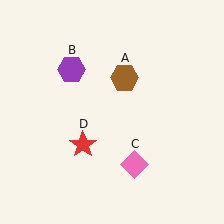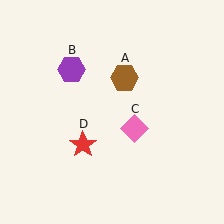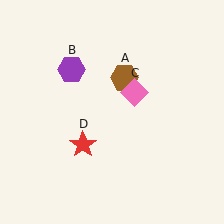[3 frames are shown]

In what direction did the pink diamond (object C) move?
The pink diamond (object C) moved up.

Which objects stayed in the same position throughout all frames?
Brown hexagon (object A) and purple hexagon (object B) and red star (object D) remained stationary.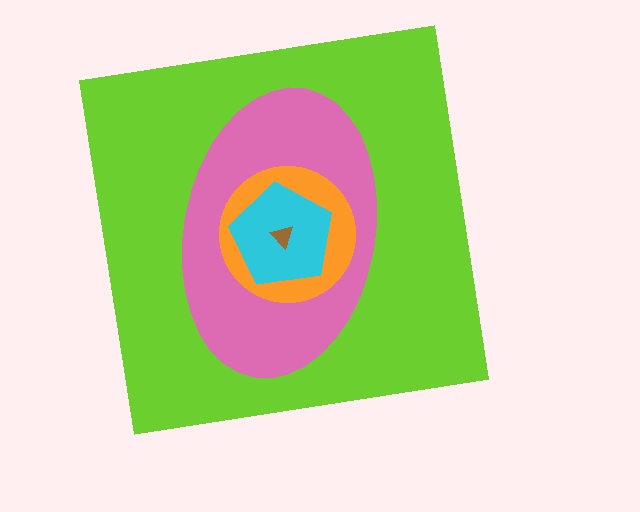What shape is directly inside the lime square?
The pink ellipse.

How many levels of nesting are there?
5.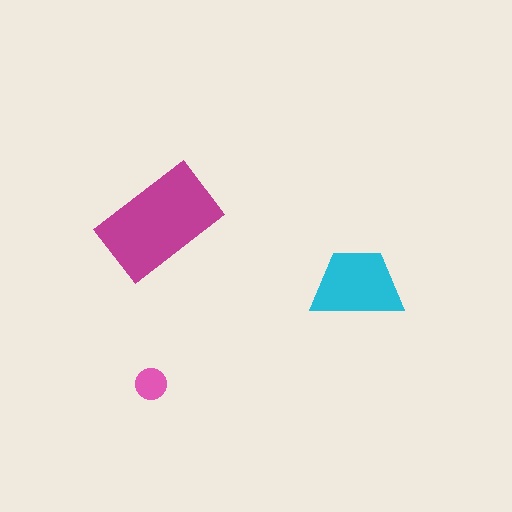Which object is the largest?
The magenta rectangle.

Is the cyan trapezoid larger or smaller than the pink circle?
Larger.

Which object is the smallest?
The pink circle.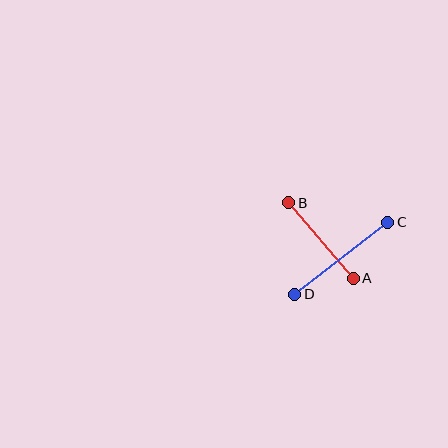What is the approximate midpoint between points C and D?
The midpoint is at approximately (341, 258) pixels.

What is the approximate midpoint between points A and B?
The midpoint is at approximately (321, 241) pixels.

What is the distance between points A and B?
The distance is approximately 99 pixels.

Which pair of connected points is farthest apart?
Points C and D are farthest apart.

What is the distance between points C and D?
The distance is approximately 118 pixels.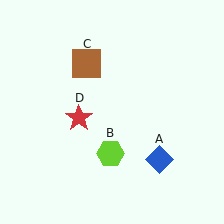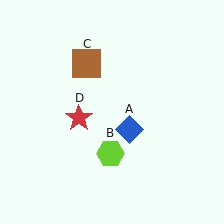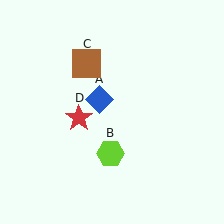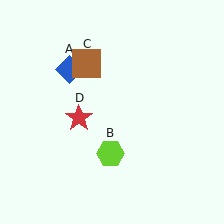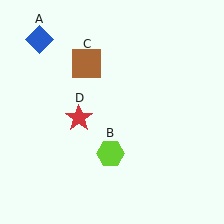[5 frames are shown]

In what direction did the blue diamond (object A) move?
The blue diamond (object A) moved up and to the left.